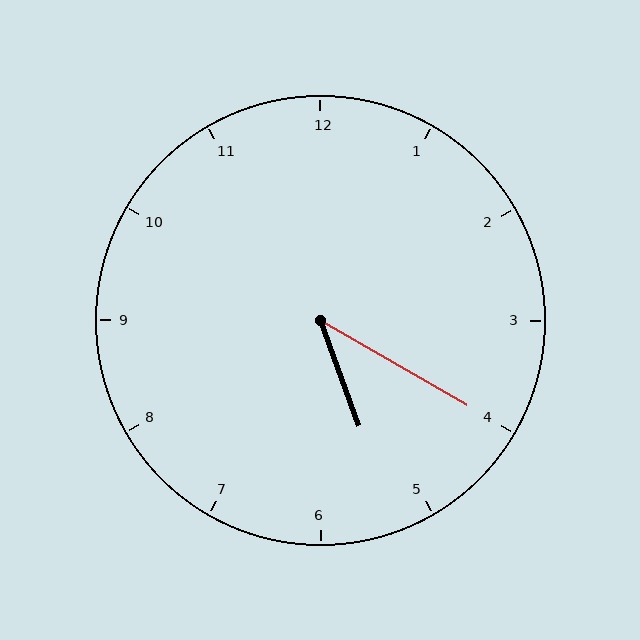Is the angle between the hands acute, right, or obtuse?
It is acute.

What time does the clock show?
5:20.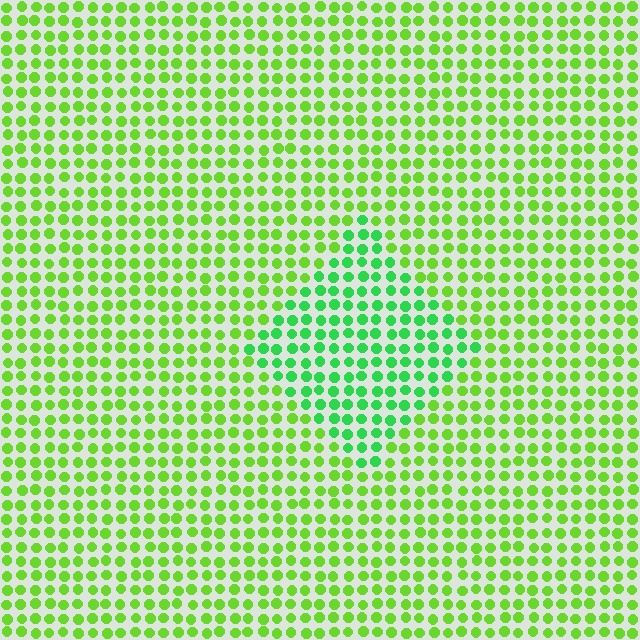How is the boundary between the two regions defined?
The boundary is defined purely by a slight shift in hue (about 33 degrees). Spacing, size, and orientation are identical on both sides.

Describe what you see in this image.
The image is filled with small lime elements in a uniform arrangement. A diamond-shaped region is visible where the elements are tinted to a slightly different hue, forming a subtle color boundary.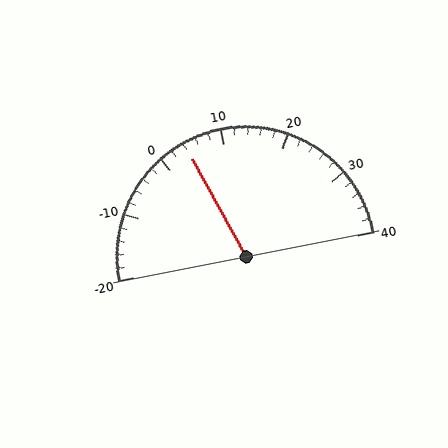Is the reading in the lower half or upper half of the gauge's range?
The reading is in the lower half of the range (-20 to 40).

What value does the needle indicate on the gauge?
The needle indicates approximately 4.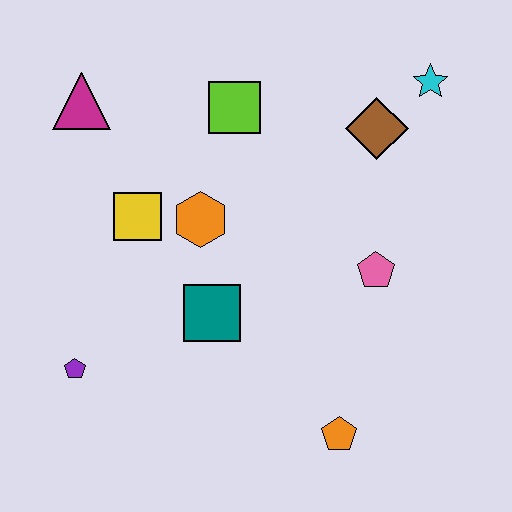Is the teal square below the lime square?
Yes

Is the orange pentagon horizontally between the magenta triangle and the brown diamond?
Yes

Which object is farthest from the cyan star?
The purple pentagon is farthest from the cyan star.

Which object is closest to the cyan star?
The brown diamond is closest to the cyan star.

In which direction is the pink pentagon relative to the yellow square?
The pink pentagon is to the right of the yellow square.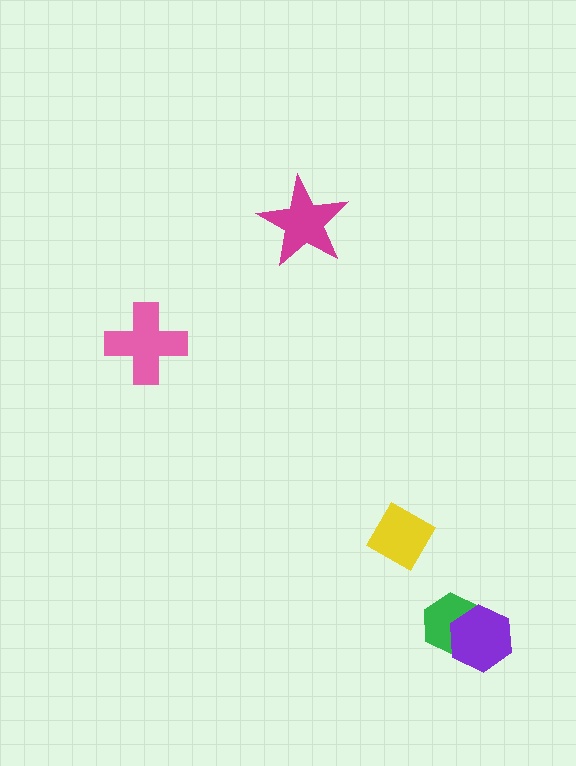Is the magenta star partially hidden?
No, no other shape covers it.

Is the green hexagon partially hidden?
Yes, it is partially covered by another shape.